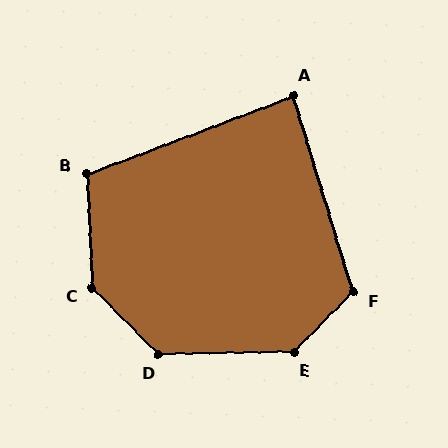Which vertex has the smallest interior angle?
A, at approximately 86 degrees.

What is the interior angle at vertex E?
Approximately 135 degrees (obtuse).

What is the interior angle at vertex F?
Approximately 119 degrees (obtuse).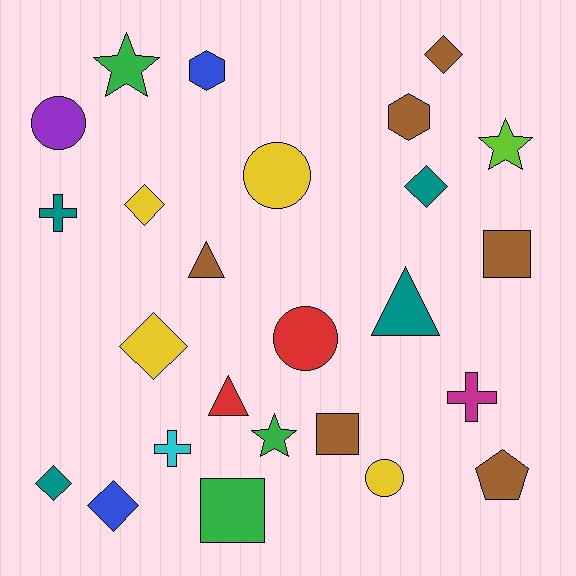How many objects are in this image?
There are 25 objects.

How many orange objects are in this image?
There are no orange objects.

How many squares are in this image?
There are 3 squares.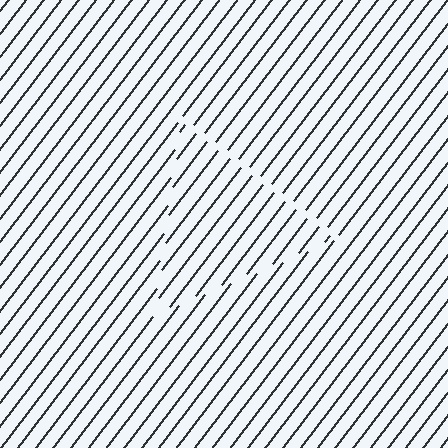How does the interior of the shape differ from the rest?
The interior of the shape contains the same grating, shifted by half a period — the contour is defined by the phase discontinuity where line-ends from the inner and outer gratings abut.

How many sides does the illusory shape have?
3 sides — the line-ends trace a triangle.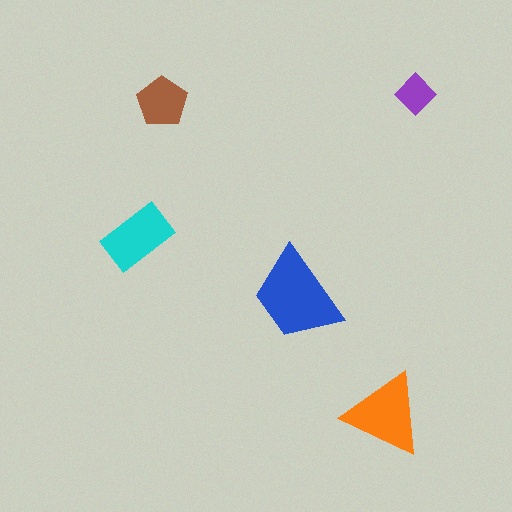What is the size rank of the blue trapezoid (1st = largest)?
1st.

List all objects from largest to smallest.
The blue trapezoid, the orange triangle, the cyan rectangle, the brown pentagon, the purple diamond.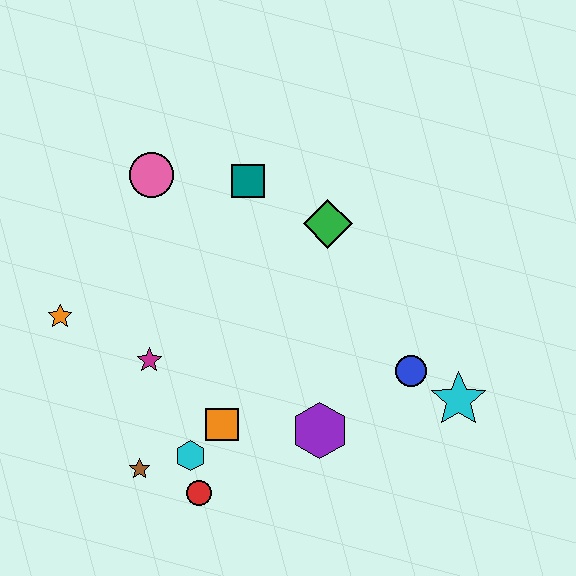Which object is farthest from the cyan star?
The orange star is farthest from the cyan star.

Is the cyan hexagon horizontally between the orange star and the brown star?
No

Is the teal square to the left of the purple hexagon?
Yes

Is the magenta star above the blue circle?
Yes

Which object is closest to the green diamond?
The teal square is closest to the green diamond.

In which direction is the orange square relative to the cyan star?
The orange square is to the left of the cyan star.